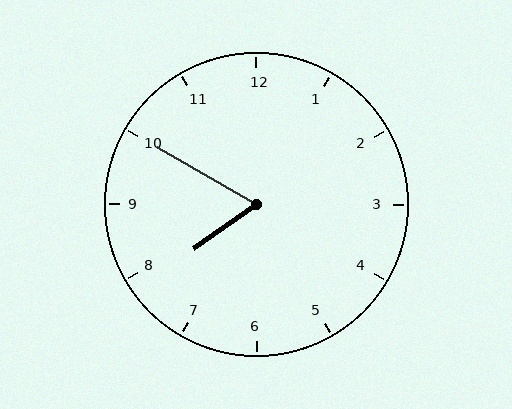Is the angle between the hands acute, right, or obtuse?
It is acute.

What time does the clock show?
7:50.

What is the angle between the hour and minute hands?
Approximately 65 degrees.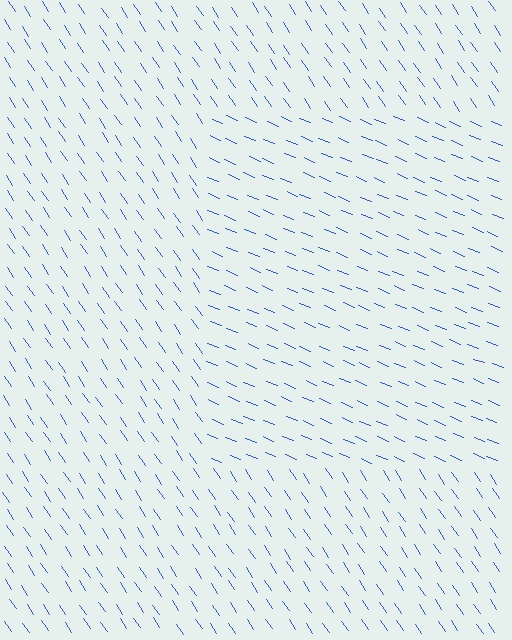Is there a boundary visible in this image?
Yes, there is a texture boundary formed by a change in line orientation.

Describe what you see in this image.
The image is filled with small blue line segments. A rectangle region in the image has lines oriented differently from the surrounding lines, creating a visible texture boundary.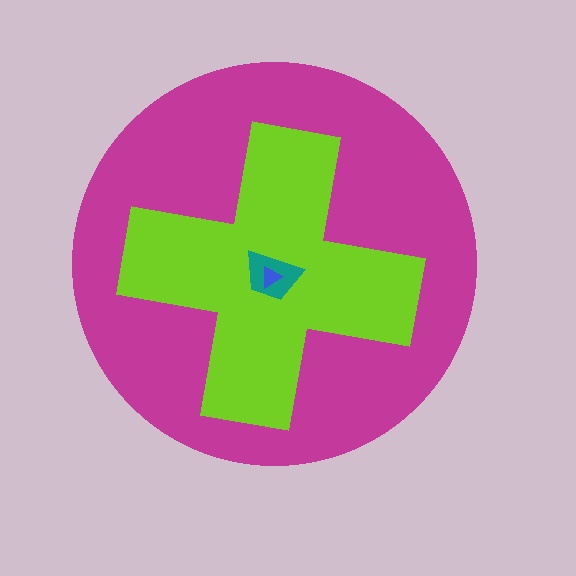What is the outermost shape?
The magenta circle.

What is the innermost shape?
The blue triangle.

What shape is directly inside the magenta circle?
The lime cross.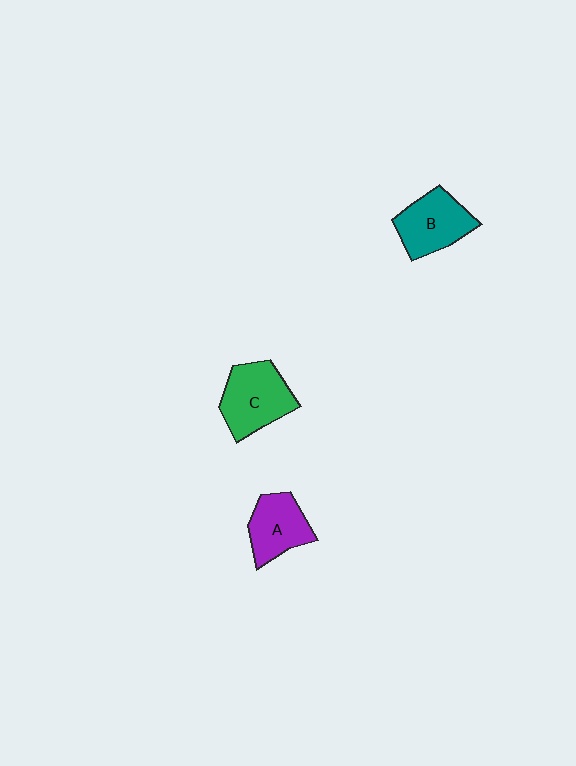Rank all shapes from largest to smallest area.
From largest to smallest: C (green), B (teal), A (purple).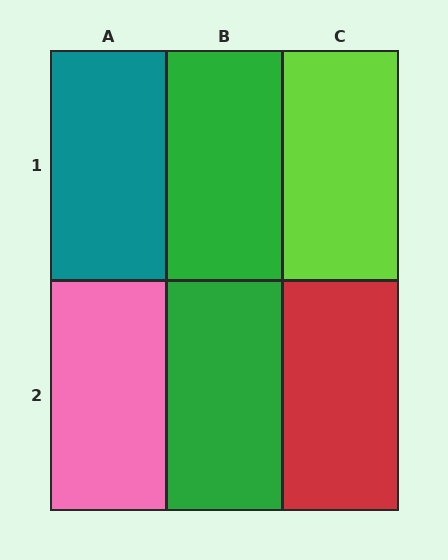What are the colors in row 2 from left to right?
Pink, green, red.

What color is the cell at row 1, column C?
Lime.